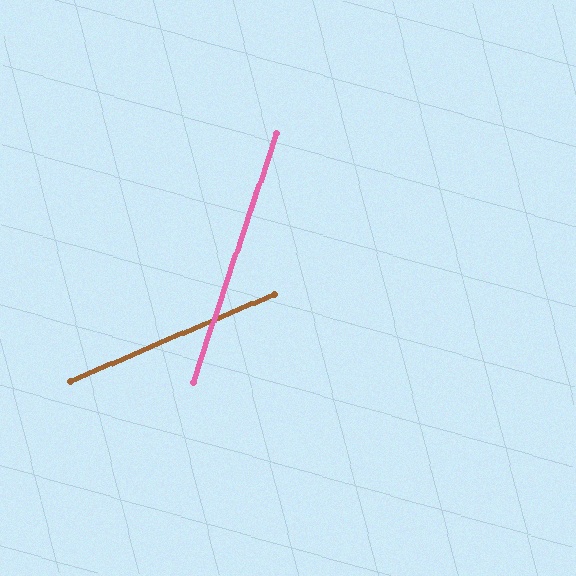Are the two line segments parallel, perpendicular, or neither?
Neither parallel nor perpendicular — they differ by about 48°.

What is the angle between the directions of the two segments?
Approximately 48 degrees.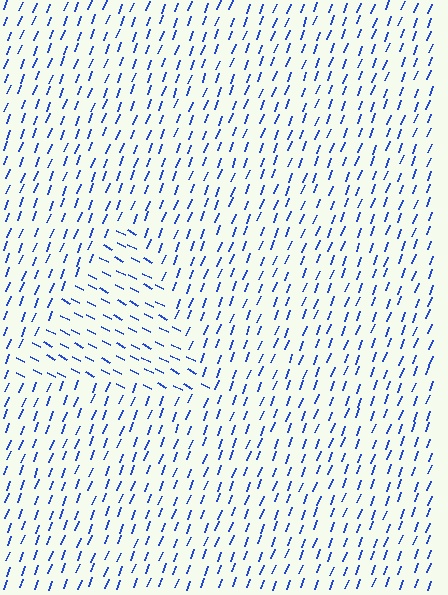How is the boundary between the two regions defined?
The boundary is defined purely by a change in line orientation (approximately 84 degrees difference). All lines are the same color and thickness.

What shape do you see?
I see a triangle.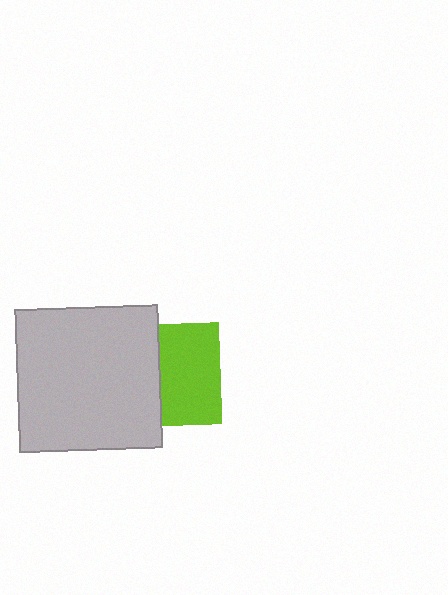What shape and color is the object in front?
The object in front is a light gray square.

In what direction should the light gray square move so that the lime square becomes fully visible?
The light gray square should move left. That is the shortest direction to clear the overlap and leave the lime square fully visible.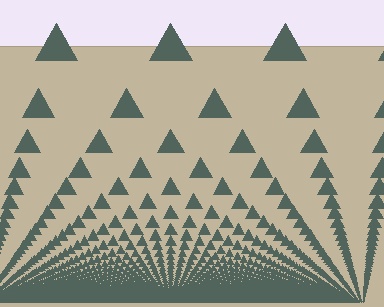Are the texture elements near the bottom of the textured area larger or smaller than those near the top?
Smaller. The gradient is inverted — elements near the bottom are smaller and denser.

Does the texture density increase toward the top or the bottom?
Density increases toward the bottom.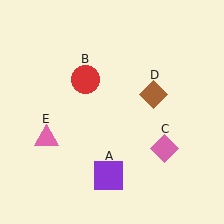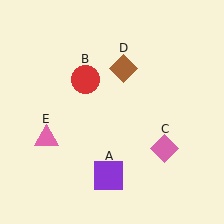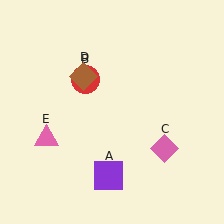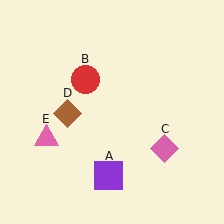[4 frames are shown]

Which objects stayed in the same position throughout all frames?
Purple square (object A) and red circle (object B) and pink diamond (object C) and pink triangle (object E) remained stationary.